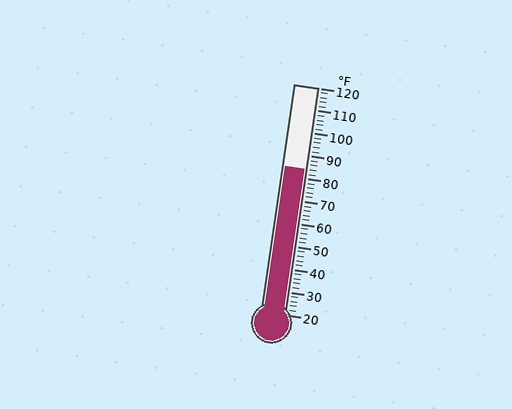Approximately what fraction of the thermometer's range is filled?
The thermometer is filled to approximately 65% of its range.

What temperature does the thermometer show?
The thermometer shows approximately 84°F.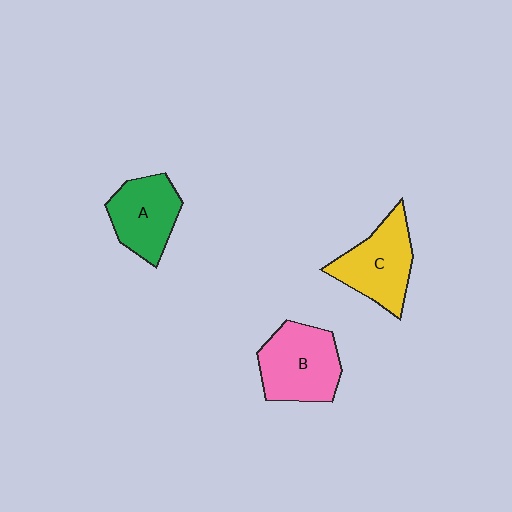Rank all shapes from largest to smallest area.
From largest to smallest: B (pink), C (yellow), A (green).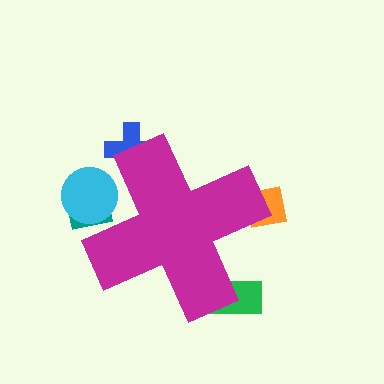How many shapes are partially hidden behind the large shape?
5 shapes are partially hidden.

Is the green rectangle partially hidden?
Yes, the green rectangle is partially hidden behind the magenta cross.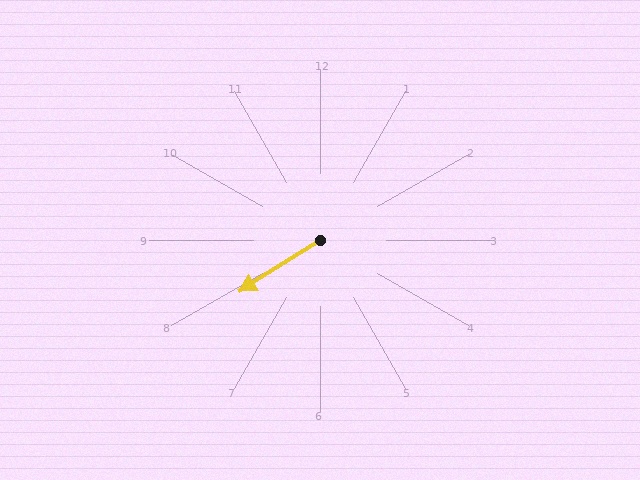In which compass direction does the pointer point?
Southwest.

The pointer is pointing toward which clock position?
Roughly 8 o'clock.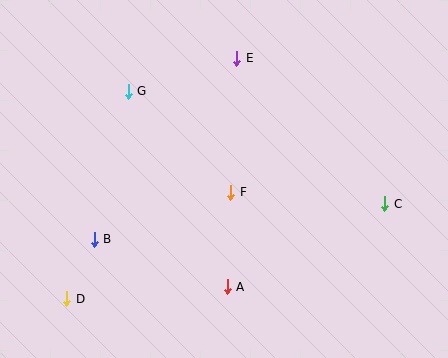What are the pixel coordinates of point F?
Point F is at (231, 192).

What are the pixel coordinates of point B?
Point B is at (94, 239).